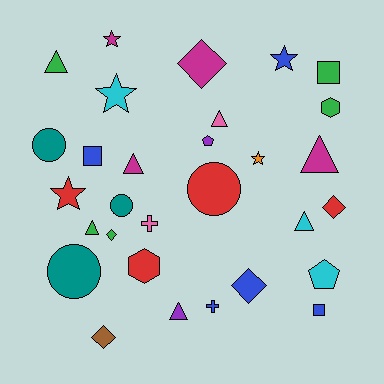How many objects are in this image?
There are 30 objects.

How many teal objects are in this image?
There are 3 teal objects.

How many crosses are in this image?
There are 2 crosses.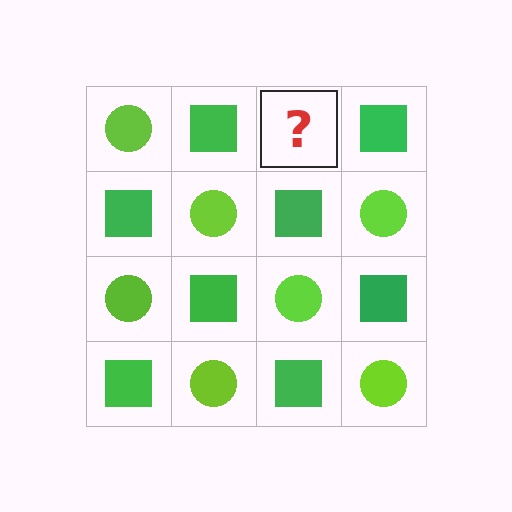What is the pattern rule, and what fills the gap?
The rule is that it alternates lime circle and green square in a checkerboard pattern. The gap should be filled with a lime circle.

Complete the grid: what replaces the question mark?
The question mark should be replaced with a lime circle.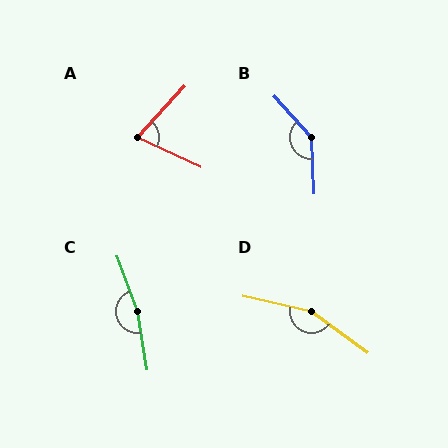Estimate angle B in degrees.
Approximately 140 degrees.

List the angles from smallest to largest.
A (72°), B (140°), D (157°), C (169°).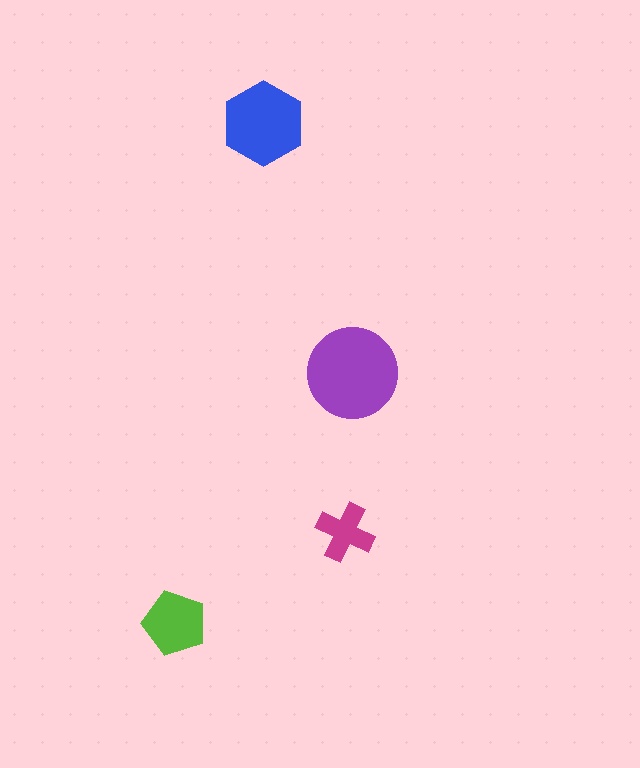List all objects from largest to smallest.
The purple circle, the blue hexagon, the lime pentagon, the magenta cross.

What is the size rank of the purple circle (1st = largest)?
1st.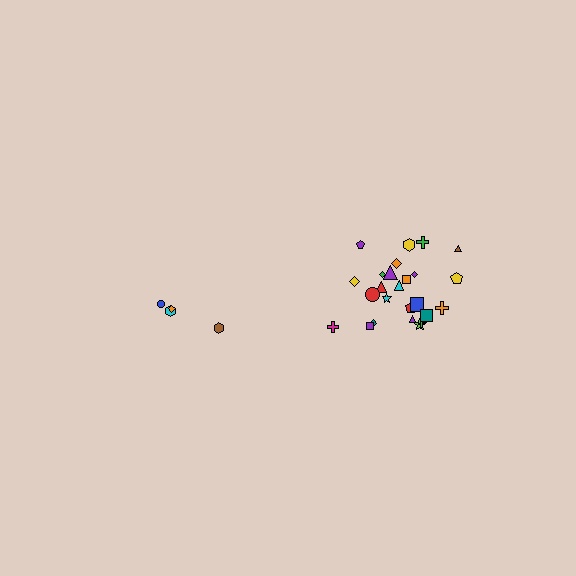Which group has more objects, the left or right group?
The right group.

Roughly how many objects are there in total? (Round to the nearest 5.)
Roughly 30 objects in total.